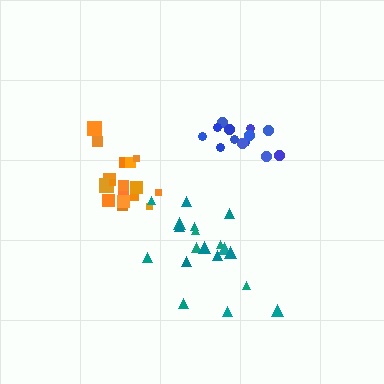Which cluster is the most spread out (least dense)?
Blue.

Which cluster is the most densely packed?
Teal.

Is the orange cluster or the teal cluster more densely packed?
Teal.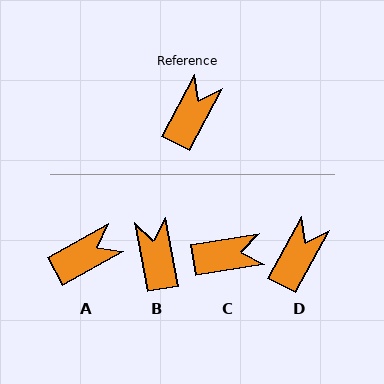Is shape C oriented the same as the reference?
No, it is off by about 53 degrees.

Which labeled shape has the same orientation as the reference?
D.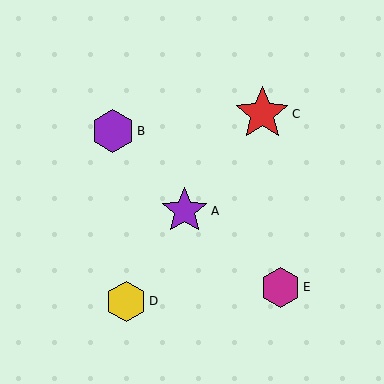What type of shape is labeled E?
Shape E is a magenta hexagon.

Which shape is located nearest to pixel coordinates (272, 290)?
The magenta hexagon (labeled E) at (280, 287) is nearest to that location.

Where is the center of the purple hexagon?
The center of the purple hexagon is at (113, 131).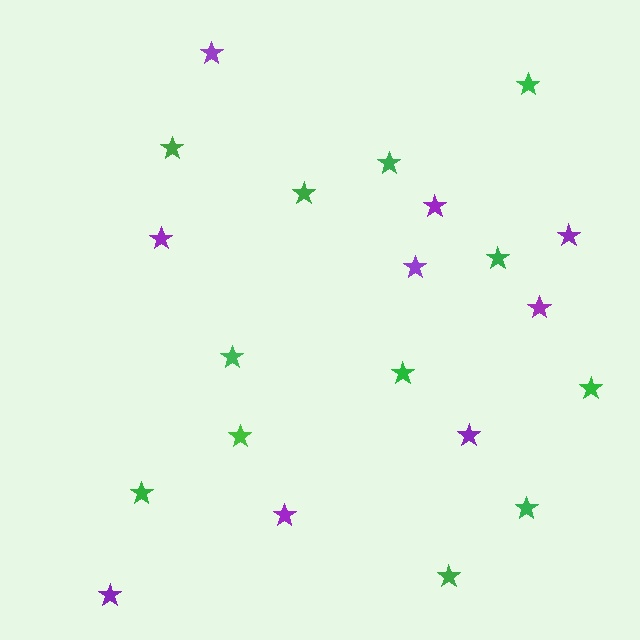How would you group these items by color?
There are 2 groups: one group of purple stars (9) and one group of green stars (12).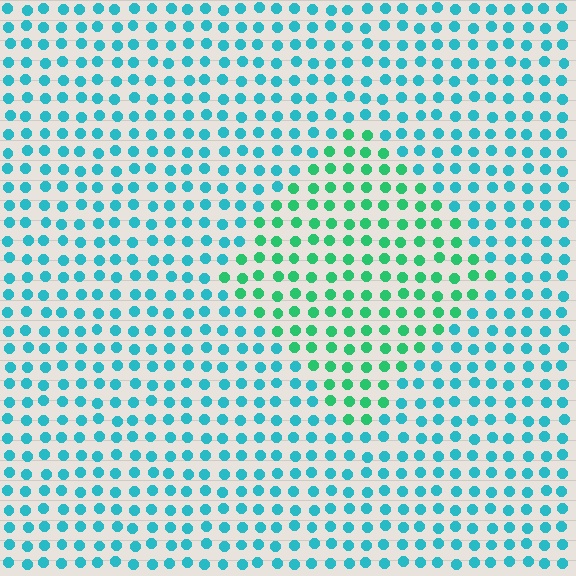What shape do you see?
I see a diamond.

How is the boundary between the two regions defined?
The boundary is defined purely by a slight shift in hue (about 38 degrees). Spacing, size, and orientation are identical on both sides.